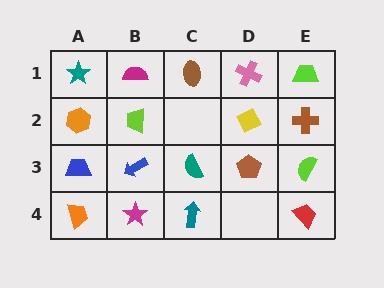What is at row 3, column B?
A blue arrow.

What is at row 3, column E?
A lime semicircle.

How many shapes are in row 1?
5 shapes.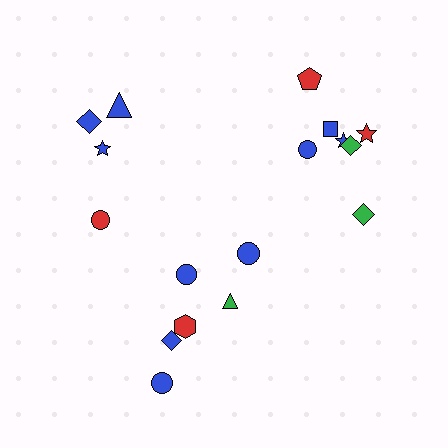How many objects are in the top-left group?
There are 4 objects.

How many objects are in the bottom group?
There are 6 objects.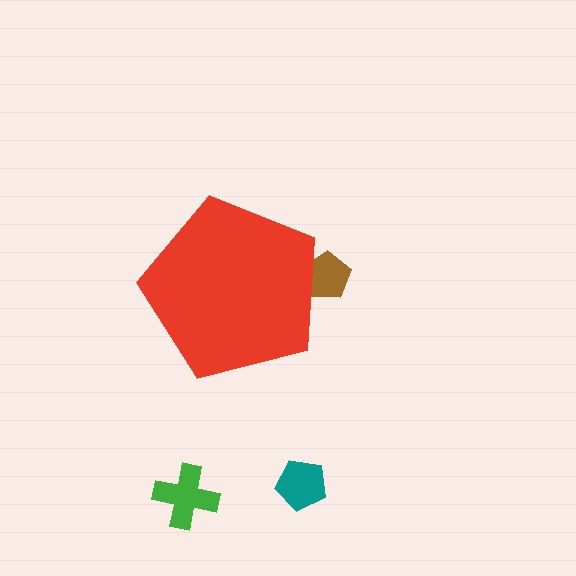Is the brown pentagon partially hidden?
Yes, the brown pentagon is partially hidden behind the red pentagon.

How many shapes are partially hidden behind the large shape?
1 shape is partially hidden.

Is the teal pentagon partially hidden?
No, the teal pentagon is fully visible.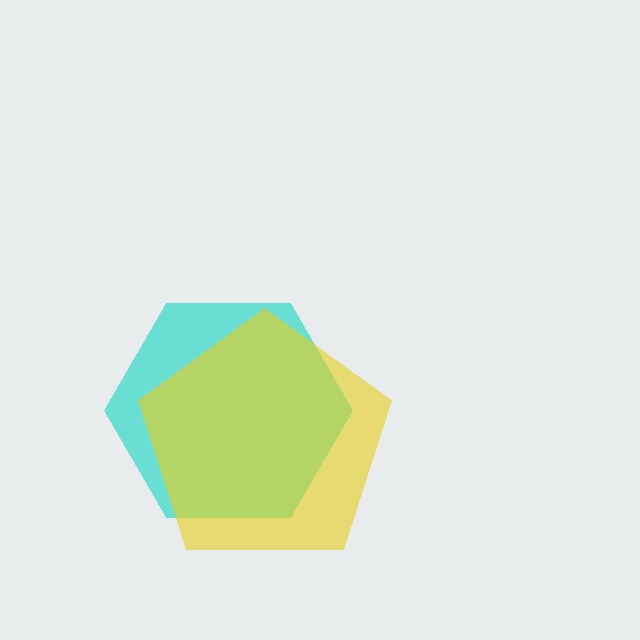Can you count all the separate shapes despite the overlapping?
Yes, there are 2 separate shapes.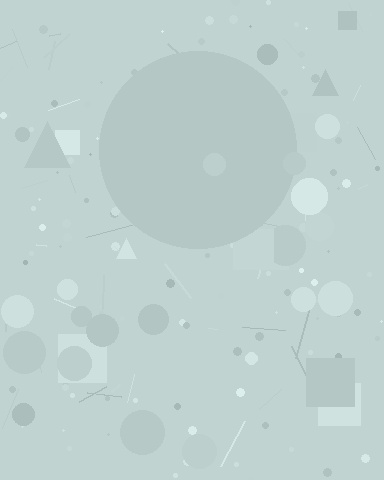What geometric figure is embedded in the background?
A circle is embedded in the background.